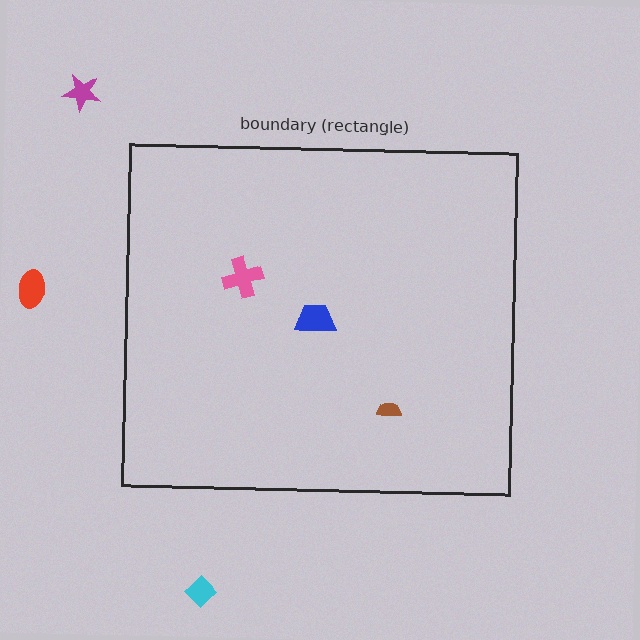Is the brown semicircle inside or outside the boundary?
Inside.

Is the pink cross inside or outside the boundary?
Inside.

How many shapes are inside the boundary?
3 inside, 3 outside.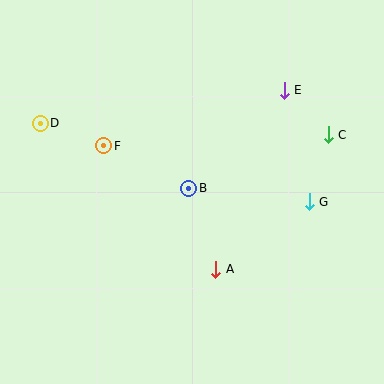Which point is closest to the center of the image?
Point B at (189, 188) is closest to the center.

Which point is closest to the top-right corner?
Point E is closest to the top-right corner.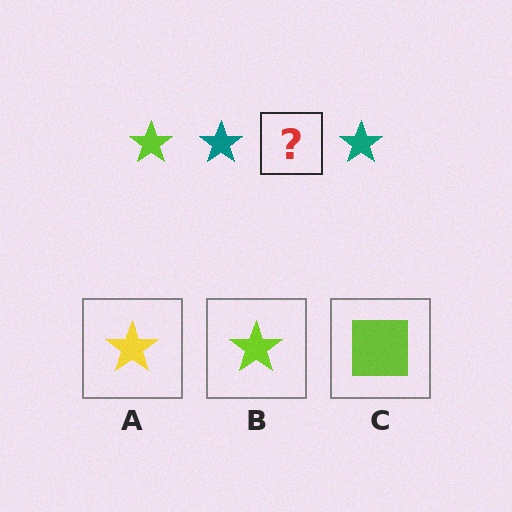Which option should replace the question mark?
Option B.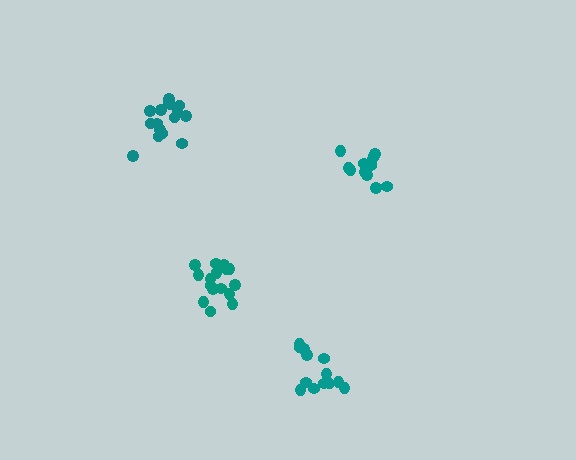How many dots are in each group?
Group 1: 13 dots, Group 2: 16 dots, Group 3: 13 dots, Group 4: 17 dots (59 total).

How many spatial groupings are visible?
There are 4 spatial groupings.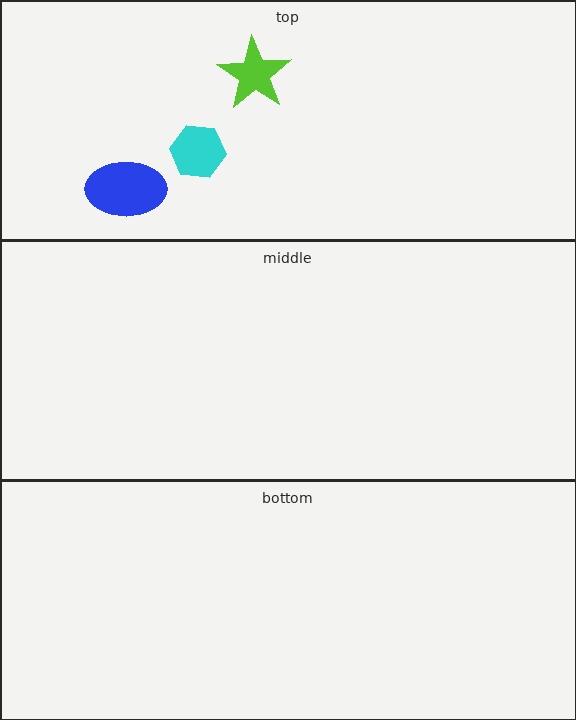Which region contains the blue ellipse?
The top region.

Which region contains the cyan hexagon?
The top region.